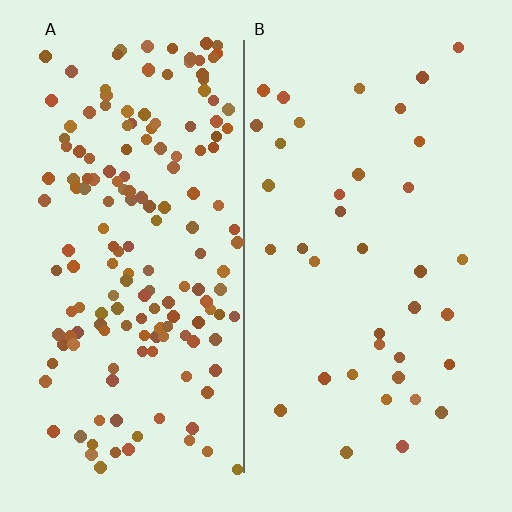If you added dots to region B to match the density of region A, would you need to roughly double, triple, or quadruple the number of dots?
Approximately quadruple.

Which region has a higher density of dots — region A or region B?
A (the left).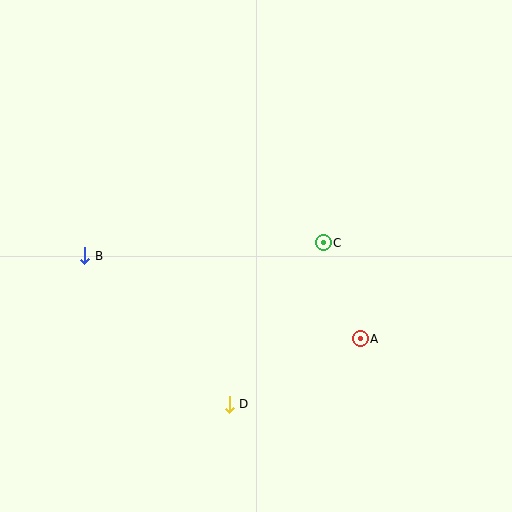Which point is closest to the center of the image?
Point C at (323, 243) is closest to the center.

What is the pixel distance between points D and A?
The distance between D and A is 147 pixels.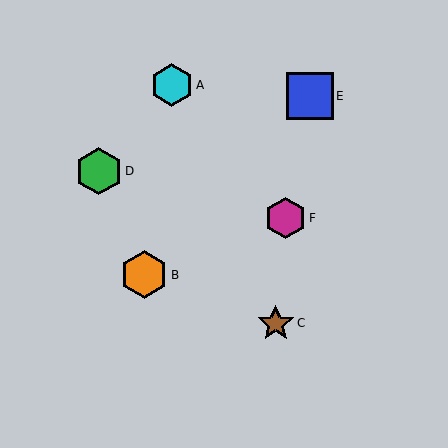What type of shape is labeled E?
Shape E is a blue square.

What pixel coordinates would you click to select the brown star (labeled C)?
Click at (276, 323) to select the brown star C.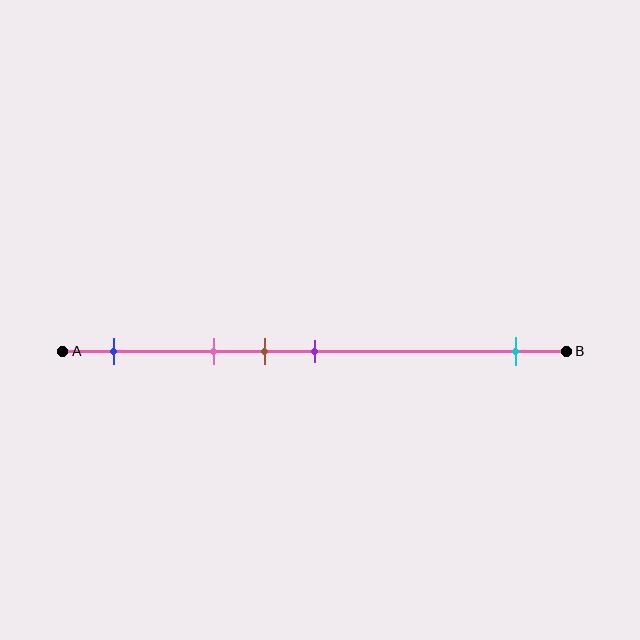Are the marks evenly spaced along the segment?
No, the marks are not evenly spaced.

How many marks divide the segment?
There are 5 marks dividing the segment.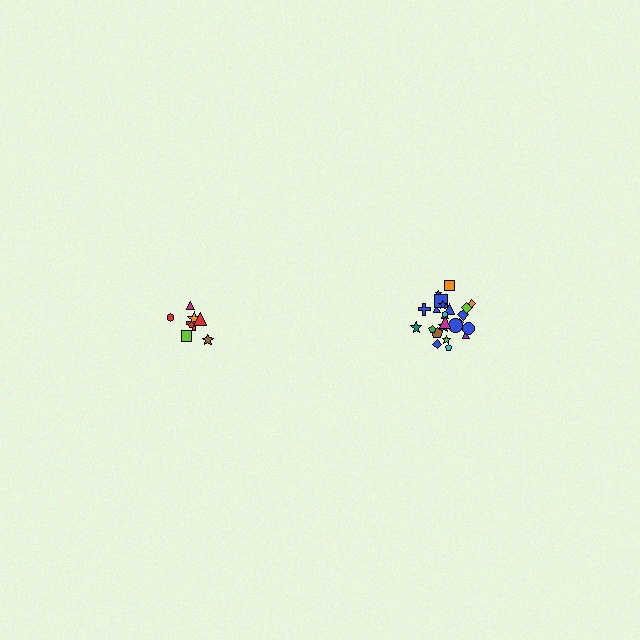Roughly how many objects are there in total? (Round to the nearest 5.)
Roughly 35 objects in total.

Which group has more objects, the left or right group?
The right group.